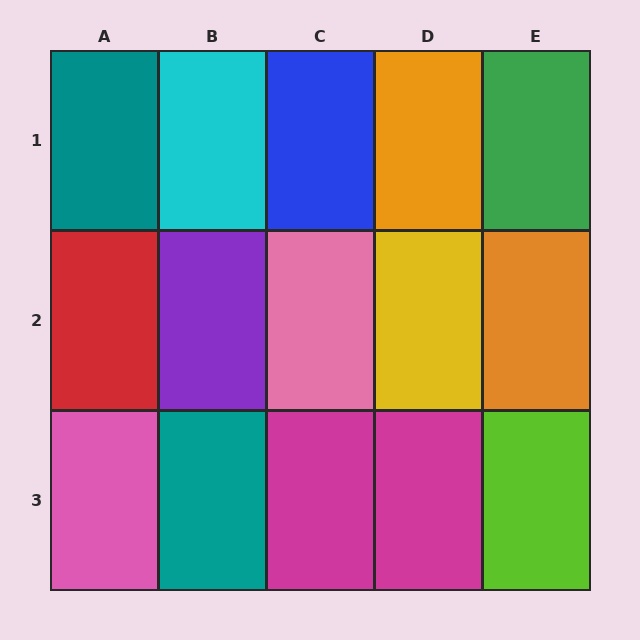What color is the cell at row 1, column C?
Blue.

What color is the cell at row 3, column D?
Magenta.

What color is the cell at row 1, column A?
Teal.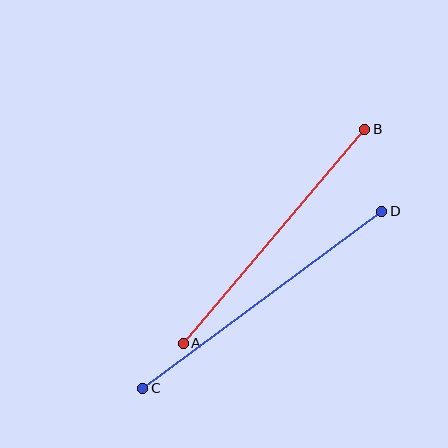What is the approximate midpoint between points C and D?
The midpoint is at approximately (262, 300) pixels.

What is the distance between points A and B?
The distance is approximately 281 pixels.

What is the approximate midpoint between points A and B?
The midpoint is at approximately (274, 236) pixels.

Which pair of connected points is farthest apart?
Points C and D are farthest apart.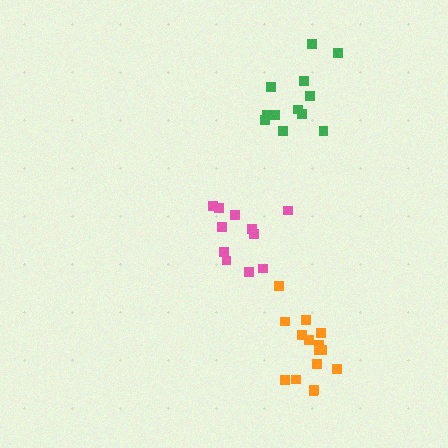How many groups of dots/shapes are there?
There are 3 groups.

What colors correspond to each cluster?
The clusters are colored: pink, green, orange.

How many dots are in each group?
Group 1: 11 dots, Group 2: 12 dots, Group 3: 15 dots (38 total).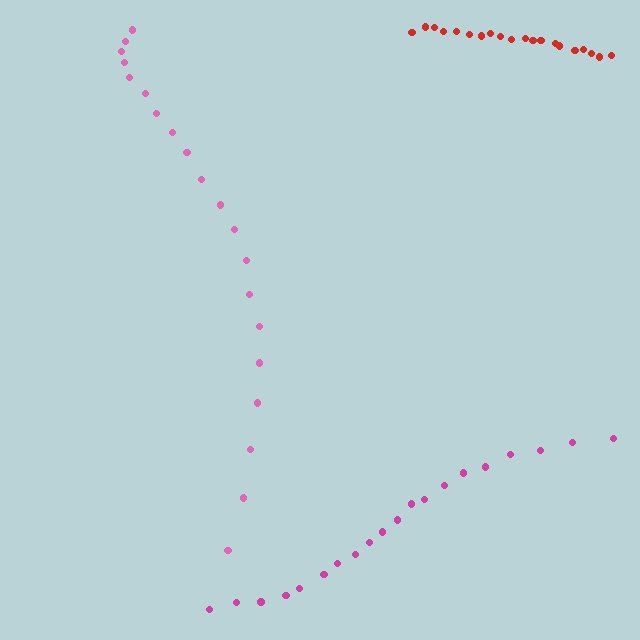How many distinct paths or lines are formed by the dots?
There are 3 distinct paths.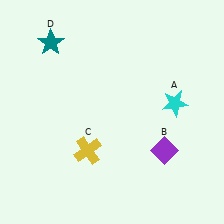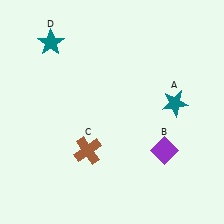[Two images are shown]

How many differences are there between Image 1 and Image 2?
There are 2 differences between the two images.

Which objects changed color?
A changed from cyan to teal. C changed from yellow to brown.